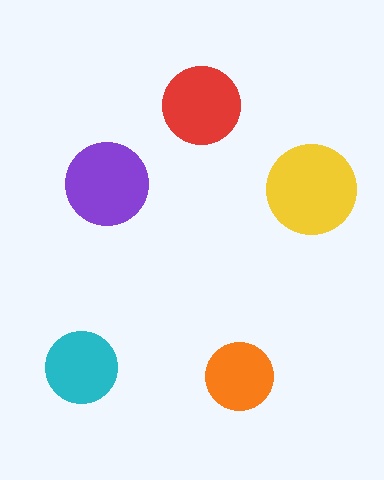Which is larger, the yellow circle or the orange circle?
The yellow one.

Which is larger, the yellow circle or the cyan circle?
The yellow one.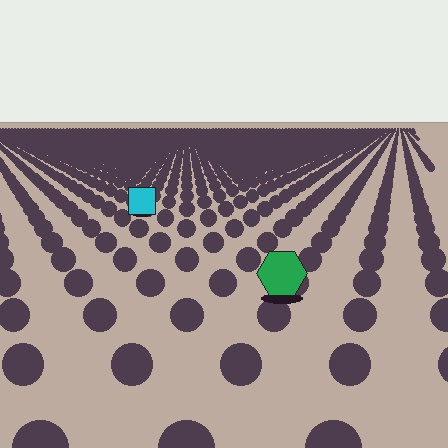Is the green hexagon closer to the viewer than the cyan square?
Yes. The green hexagon is closer — you can tell from the texture gradient: the ground texture is coarser near it.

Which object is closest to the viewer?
The green hexagon is closest. The texture marks near it are larger and more spread out.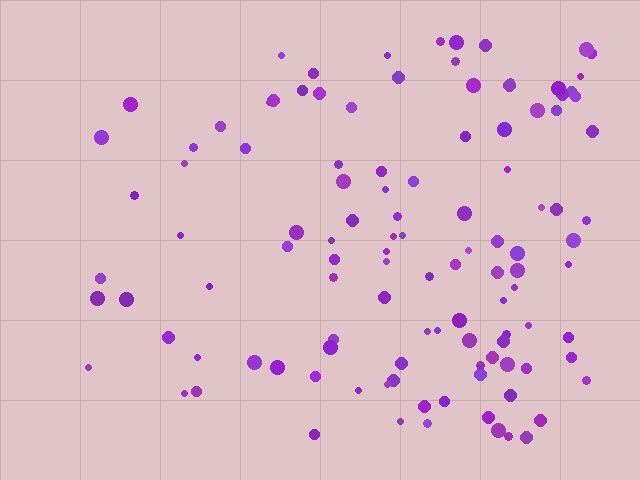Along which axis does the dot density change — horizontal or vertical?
Horizontal.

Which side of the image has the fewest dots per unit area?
The left.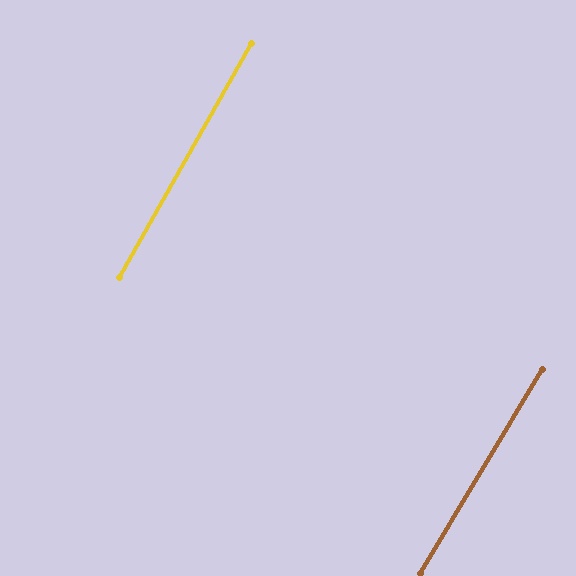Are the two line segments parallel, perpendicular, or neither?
Parallel — their directions differ by only 1.5°.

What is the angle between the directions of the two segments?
Approximately 1 degree.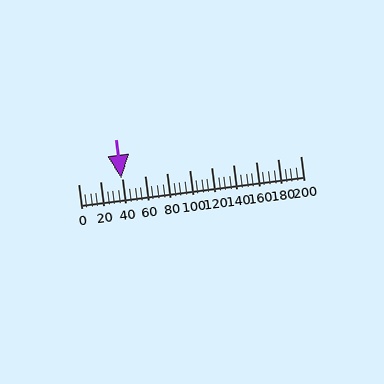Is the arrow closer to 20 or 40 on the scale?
The arrow is closer to 40.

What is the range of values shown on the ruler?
The ruler shows values from 0 to 200.